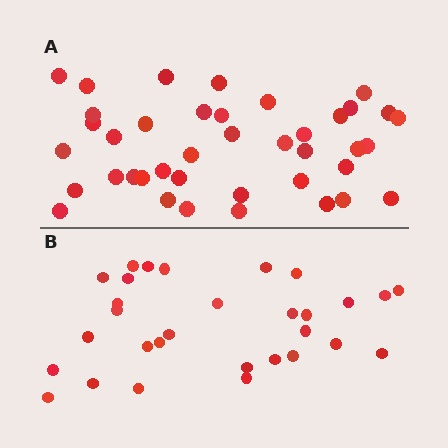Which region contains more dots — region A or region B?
Region A (the top region) has more dots.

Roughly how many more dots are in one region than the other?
Region A has roughly 10 or so more dots than region B.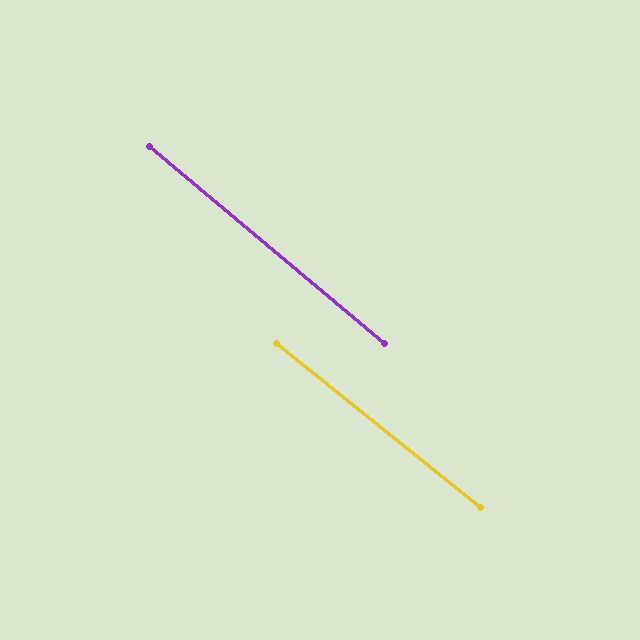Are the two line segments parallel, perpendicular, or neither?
Parallel — their directions differ by only 1.3°.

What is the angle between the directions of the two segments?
Approximately 1 degree.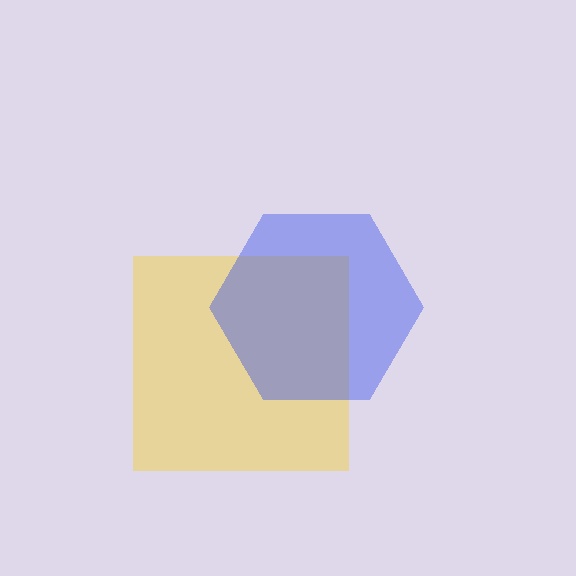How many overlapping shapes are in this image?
There are 2 overlapping shapes in the image.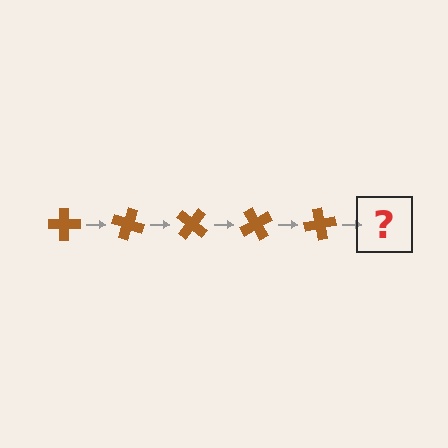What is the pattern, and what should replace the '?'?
The pattern is that the cross rotates 20 degrees each step. The '?' should be a brown cross rotated 100 degrees.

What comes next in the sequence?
The next element should be a brown cross rotated 100 degrees.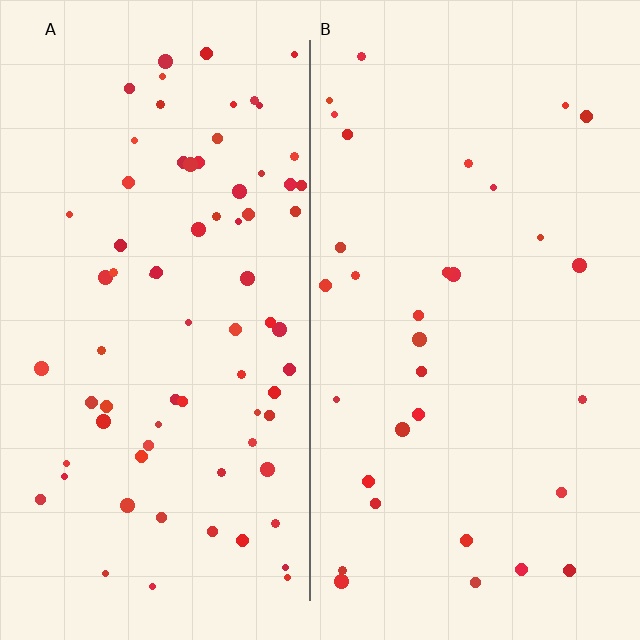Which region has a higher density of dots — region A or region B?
A (the left).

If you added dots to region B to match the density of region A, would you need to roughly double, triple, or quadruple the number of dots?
Approximately double.